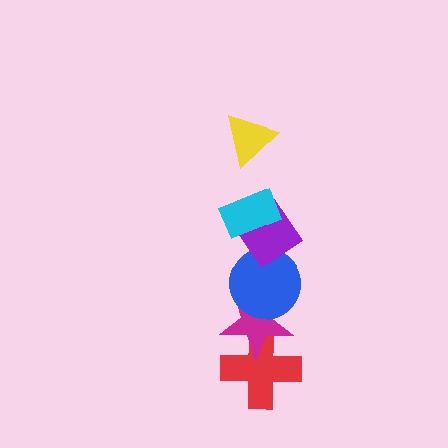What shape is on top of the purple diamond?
The cyan rectangle is on top of the purple diamond.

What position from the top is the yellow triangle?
The yellow triangle is 1st from the top.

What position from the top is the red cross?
The red cross is 6th from the top.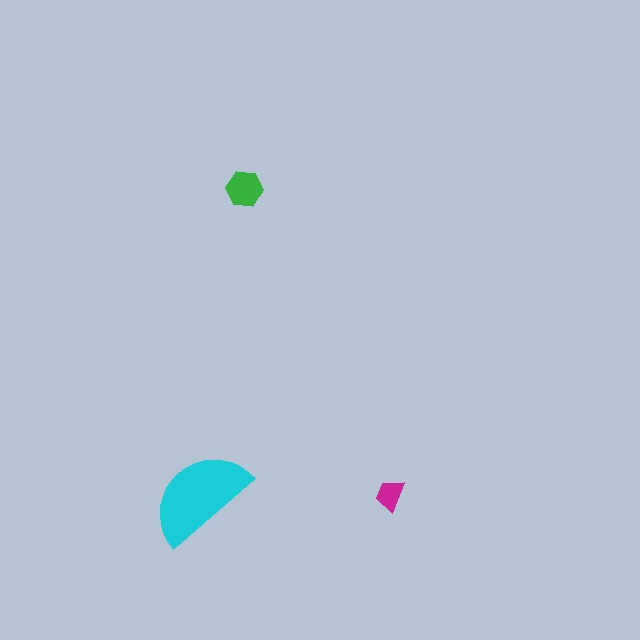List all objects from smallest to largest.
The magenta trapezoid, the green hexagon, the cyan semicircle.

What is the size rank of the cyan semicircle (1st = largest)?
1st.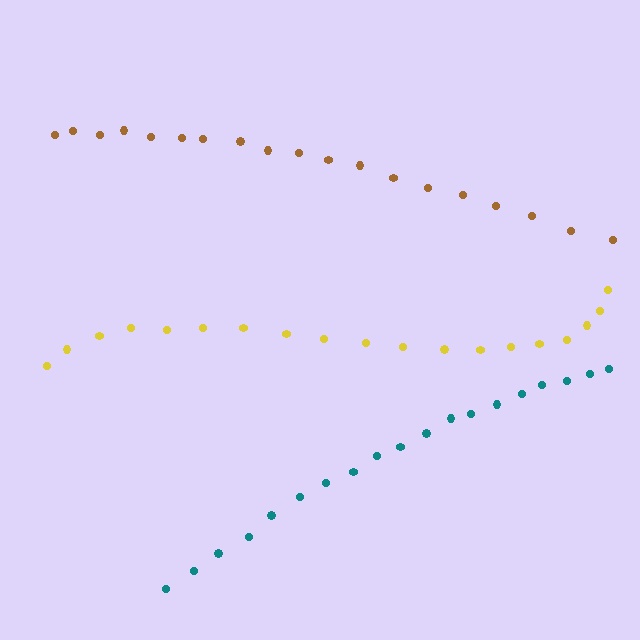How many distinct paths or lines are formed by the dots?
There are 3 distinct paths.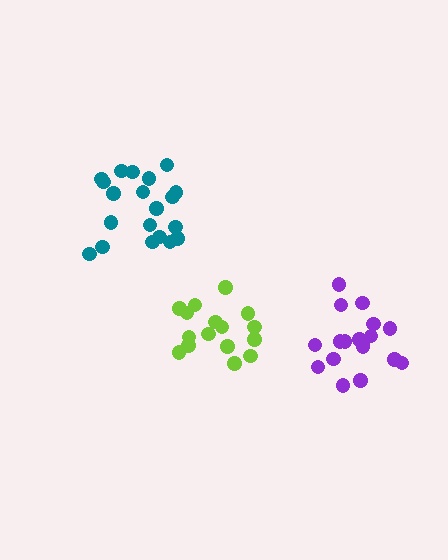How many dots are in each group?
Group 1: 18 dots, Group 2: 20 dots, Group 3: 16 dots (54 total).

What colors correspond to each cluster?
The clusters are colored: purple, teal, lime.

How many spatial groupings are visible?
There are 3 spatial groupings.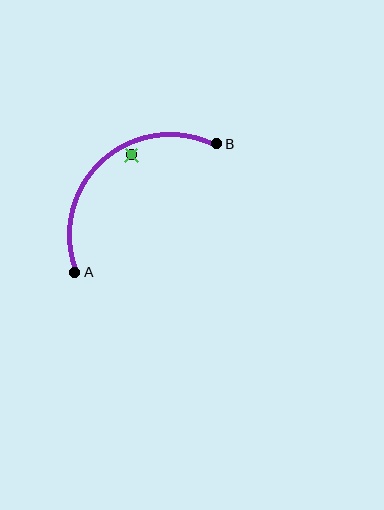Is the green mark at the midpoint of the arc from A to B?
No — the green mark does not lie on the arc at all. It sits slightly inside the curve.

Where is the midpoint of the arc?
The arc midpoint is the point on the curve farthest from the straight line joining A and B. It sits above and to the left of that line.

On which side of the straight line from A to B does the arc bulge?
The arc bulges above and to the left of the straight line connecting A and B.